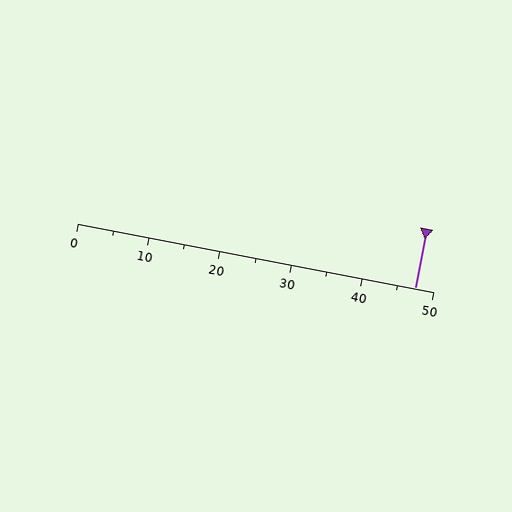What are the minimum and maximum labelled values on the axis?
The axis runs from 0 to 50.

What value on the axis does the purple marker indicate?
The marker indicates approximately 47.5.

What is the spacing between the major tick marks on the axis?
The major ticks are spaced 10 apart.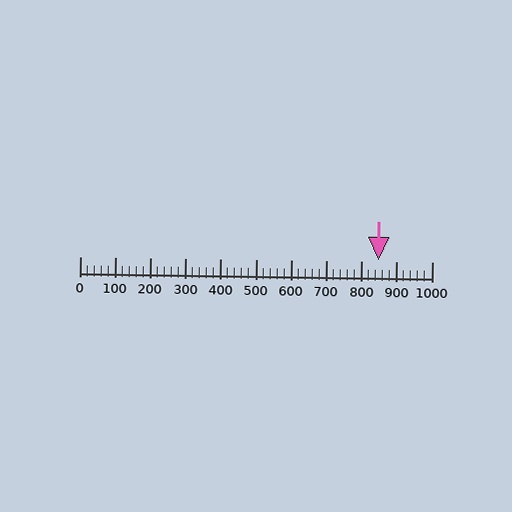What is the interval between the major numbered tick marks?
The major tick marks are spaced 100 units apart.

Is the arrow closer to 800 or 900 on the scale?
The arrow is closer to 800.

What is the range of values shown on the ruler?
The ruler shows values from 0 to 1000.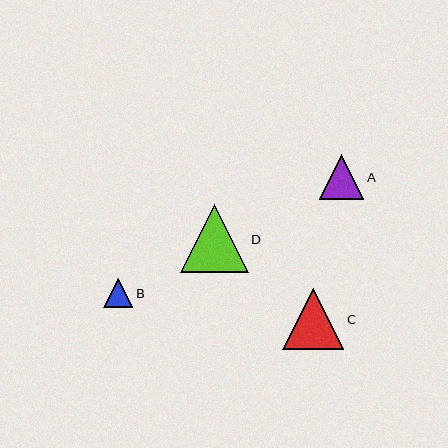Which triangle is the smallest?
Triangle B is the smallest with a size of approximately 29 pixels.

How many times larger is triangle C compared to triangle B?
Triangle C is approximately 2.1 times the size of triangle B.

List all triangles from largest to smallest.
From largest to smallest: D, C, A, B.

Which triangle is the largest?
Triangle D is the largest with a size of approximately 68 pixels.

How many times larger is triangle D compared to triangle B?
Triangle D is approximately 2.3 times the size of triangle B.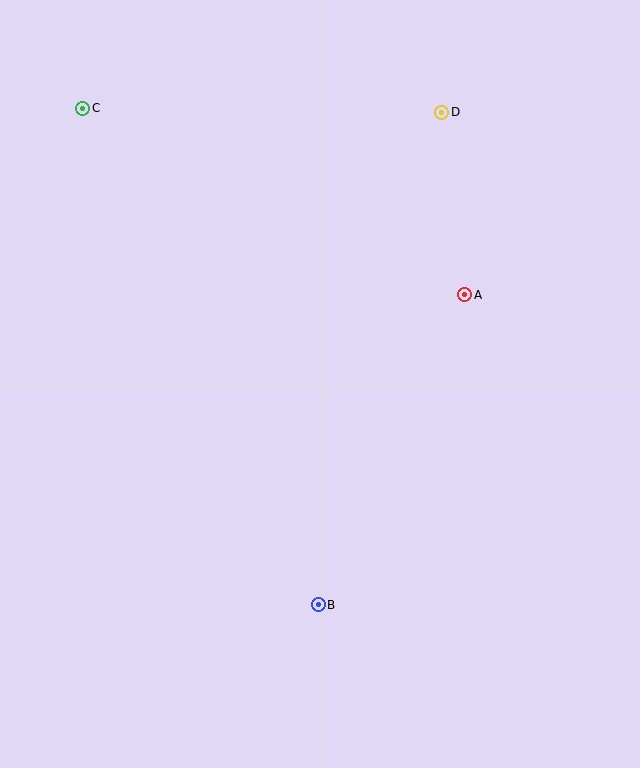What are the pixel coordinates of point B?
Point B is at (318, 605).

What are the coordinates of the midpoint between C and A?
The midpoint between C and A is at (274, 202).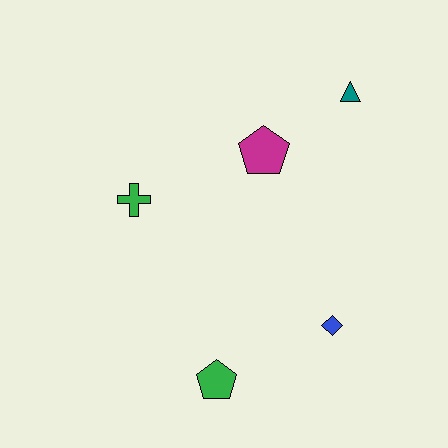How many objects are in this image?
There are 5 objects.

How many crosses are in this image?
There is 1 cross.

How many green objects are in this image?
There are 2 green objects.